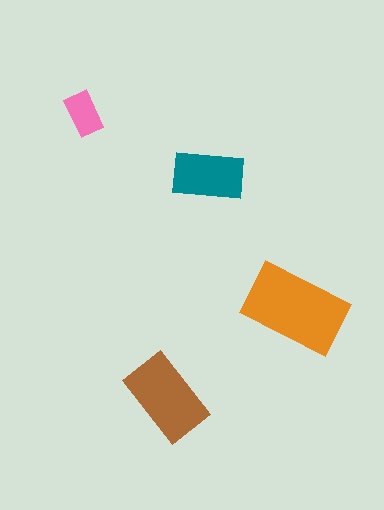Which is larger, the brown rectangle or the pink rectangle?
The brown one.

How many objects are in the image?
There are 4 objects in the image.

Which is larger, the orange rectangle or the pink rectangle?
The orange one.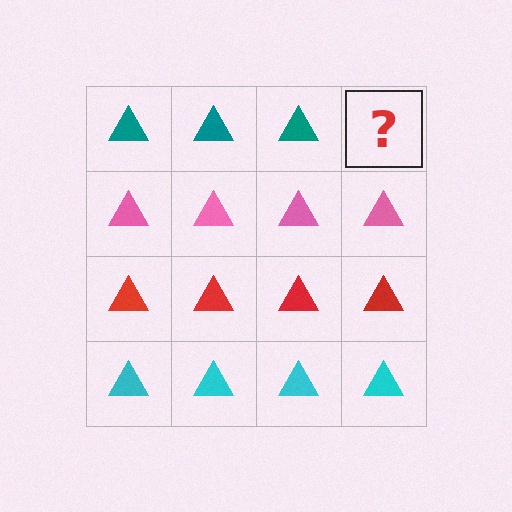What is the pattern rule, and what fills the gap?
The rule is that each row has a consistent color. The gap should be filled with a teal triangle.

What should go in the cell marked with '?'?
The missing cell should contain a teal triangle.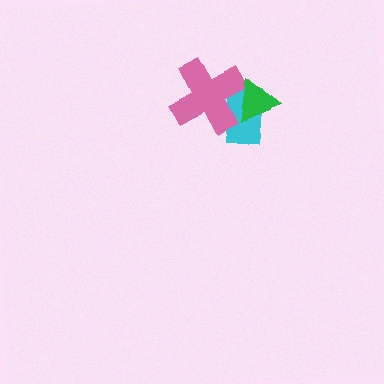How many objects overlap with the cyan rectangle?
2 objects overlap with the cyan rectangle.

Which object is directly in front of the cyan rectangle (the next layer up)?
The pink cross is directly in front of the cyan rectangle.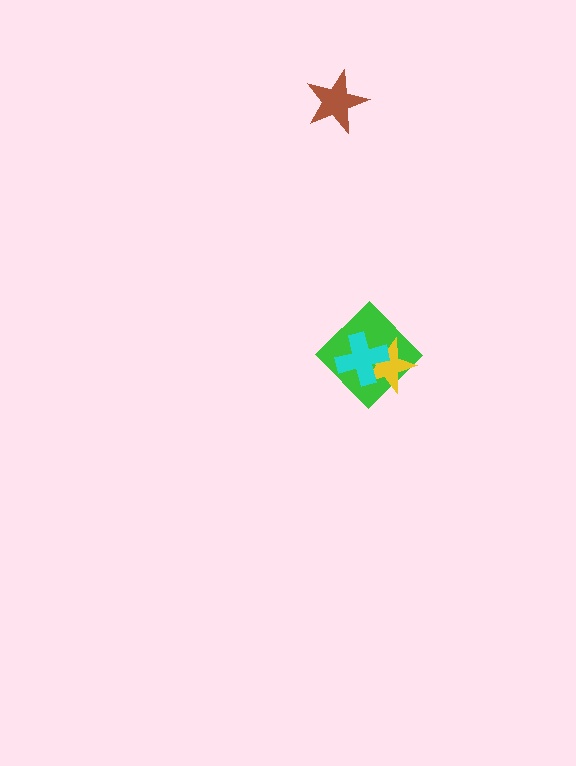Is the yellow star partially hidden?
Yes, it is partially covered by another shape.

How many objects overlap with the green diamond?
2 objects overlap with the green diamond.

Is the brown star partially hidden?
No, no other shape covers it.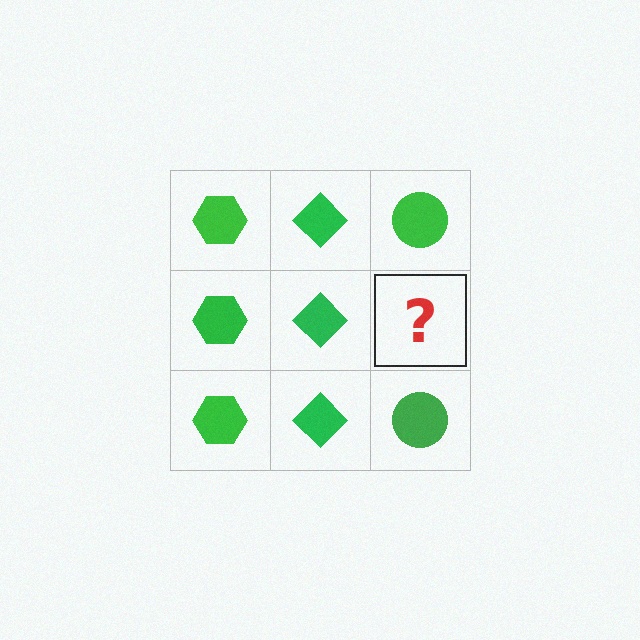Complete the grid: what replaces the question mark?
The question mark should be replaced with a green circle.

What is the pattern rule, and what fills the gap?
The rule is that each column has a consistent shape. The gap should be filled with a green circle.